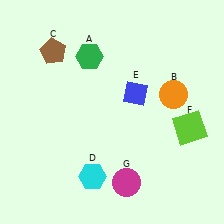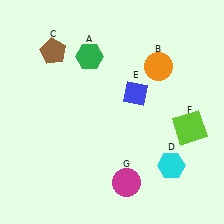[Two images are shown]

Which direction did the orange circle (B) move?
The orange circle (B) moved up.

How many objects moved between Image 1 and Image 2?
2 objects moved between the two images.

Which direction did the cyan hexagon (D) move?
The cyan hexagon (D) moved right.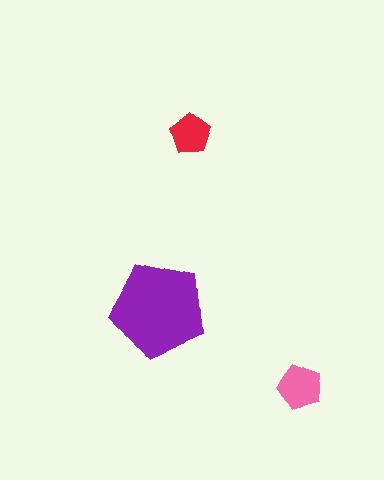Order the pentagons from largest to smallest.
the purple one, the pink one, the red one.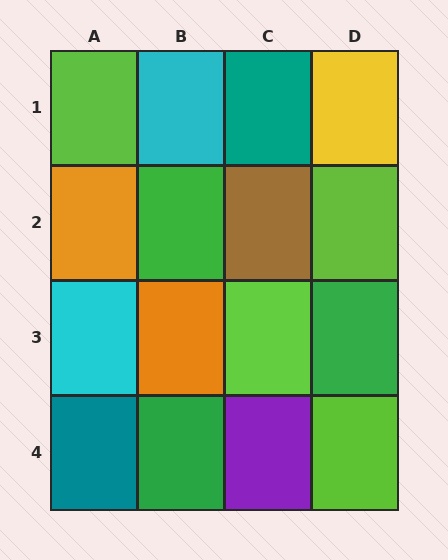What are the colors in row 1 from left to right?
Lime, cyan, teal, yellow.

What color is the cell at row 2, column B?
Green.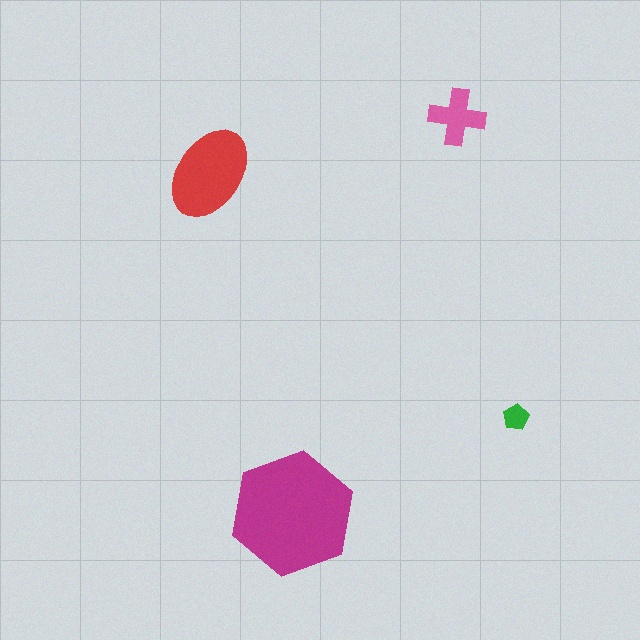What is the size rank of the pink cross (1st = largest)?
3rd.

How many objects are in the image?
There are 4 objects in the image.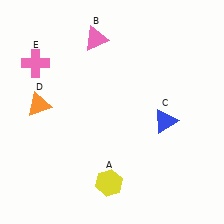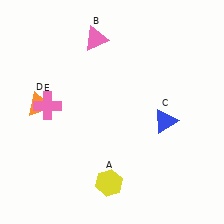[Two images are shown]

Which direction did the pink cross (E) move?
The pink cross (E) moved down.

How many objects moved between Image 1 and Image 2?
1 object moved between the two images.